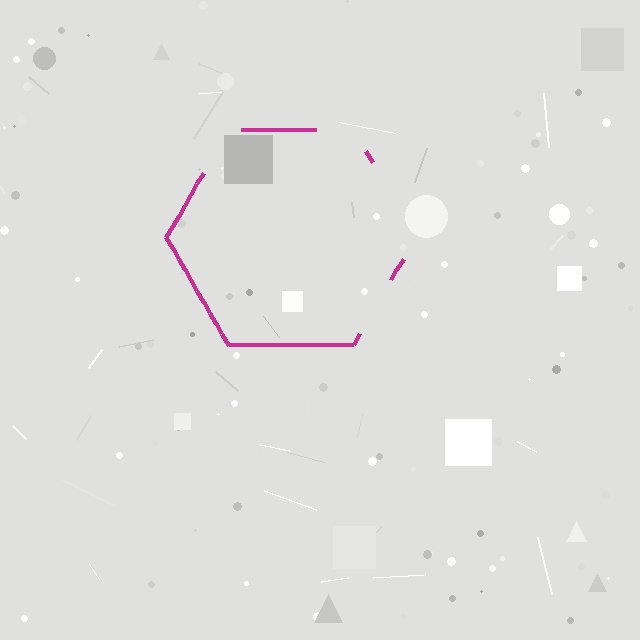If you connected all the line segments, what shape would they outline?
They would outline a hexagon.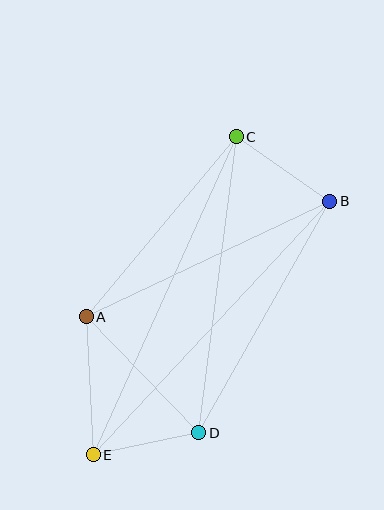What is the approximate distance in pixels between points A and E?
The distance between A and E is approximately 138 pixels.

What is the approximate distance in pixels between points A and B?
The distance between A and B is approximately 270 pixels.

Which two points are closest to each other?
Points D and E are closest to each other.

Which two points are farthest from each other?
Points C and E are farthest from each other.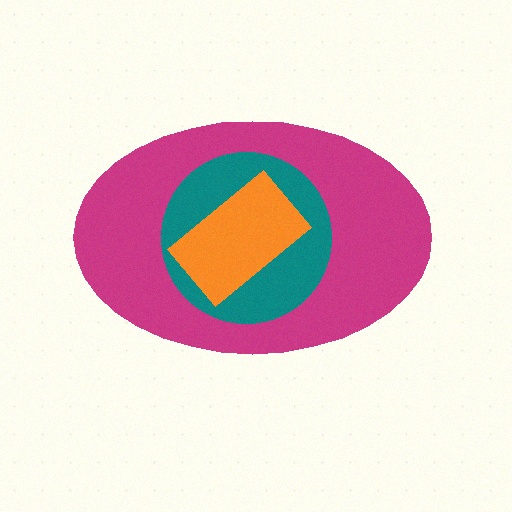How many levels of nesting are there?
3.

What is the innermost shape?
The orange rectangle.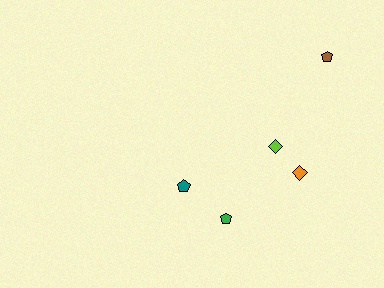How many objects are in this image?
There are 5 objects.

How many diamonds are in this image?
There are 2 diamonds.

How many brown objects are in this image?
There is 1 brown object.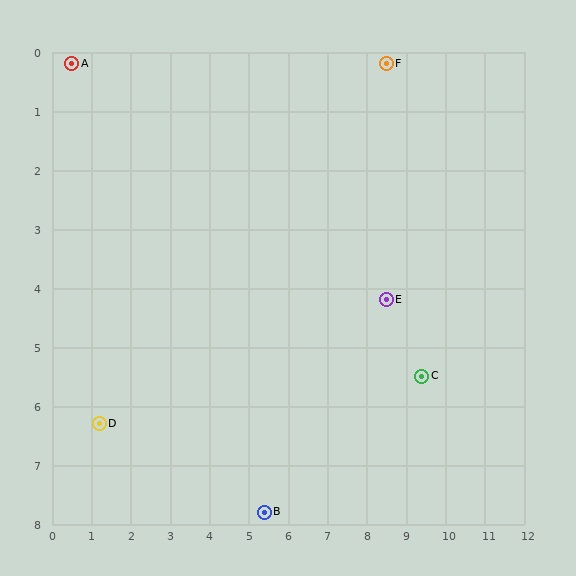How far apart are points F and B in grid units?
Points F and B are about 8.2 grid units apart.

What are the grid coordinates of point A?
Point A is at approximately (0.5, 0.2).